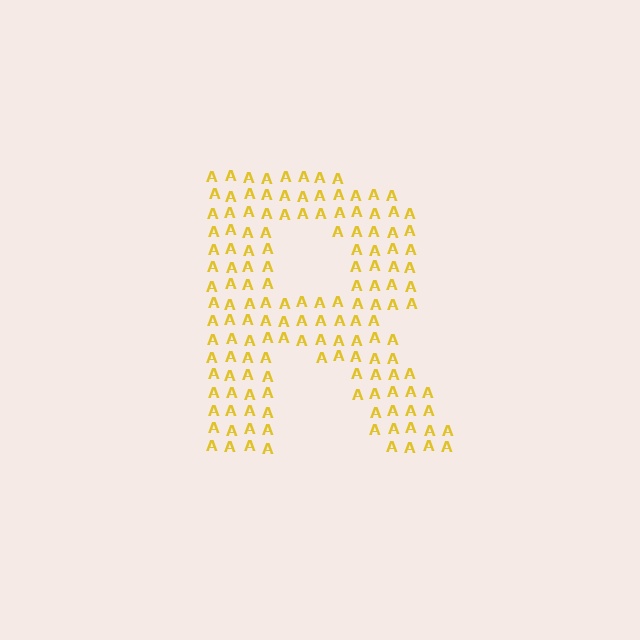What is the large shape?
The large shape is the letter R.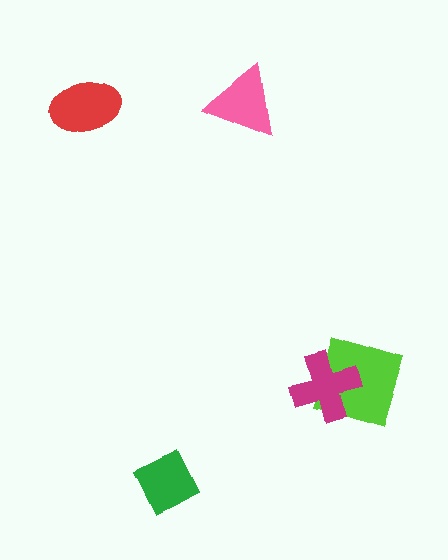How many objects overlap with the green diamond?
0 objects overlap with the green diamond.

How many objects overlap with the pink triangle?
0 objects overlap with the pink triangle.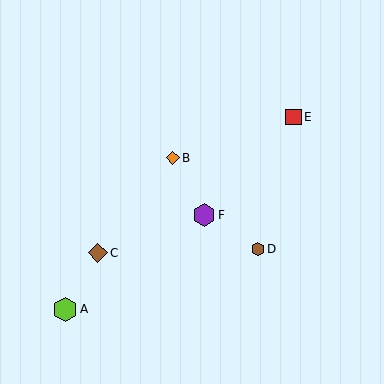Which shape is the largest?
The lime hexagon (labeled A) is the largest.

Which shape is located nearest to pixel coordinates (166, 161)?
The orange diamond (labeled B) at (173, 158) is nearest to that location.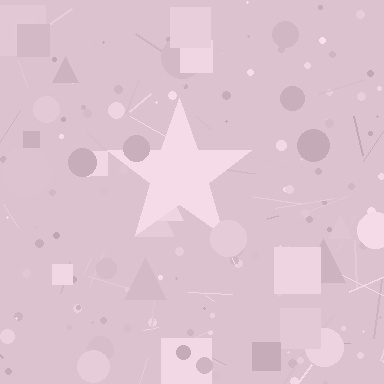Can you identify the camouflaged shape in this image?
The camouflaged shape is a star.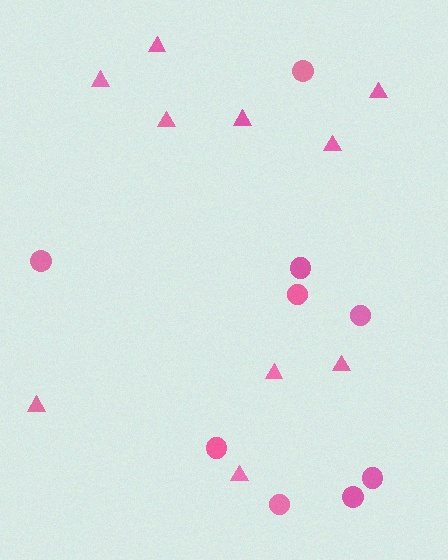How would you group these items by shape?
There are 2 groups: one group of circles (9) and one group of triangles (10).